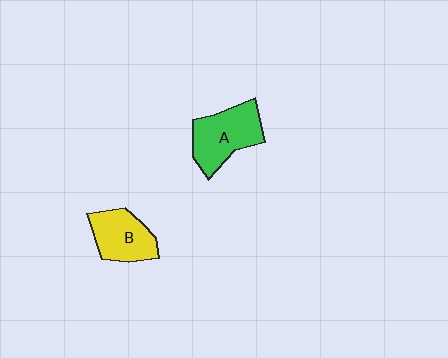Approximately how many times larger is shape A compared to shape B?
Approximately 1.2 times.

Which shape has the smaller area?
Shape B (yellow).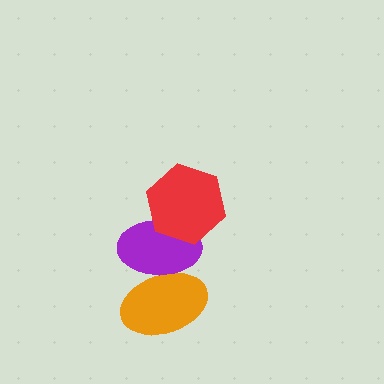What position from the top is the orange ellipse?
The orange ellipse is 3rd from the top.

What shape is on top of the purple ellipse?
The red hexagon is on top of the purple ellipse.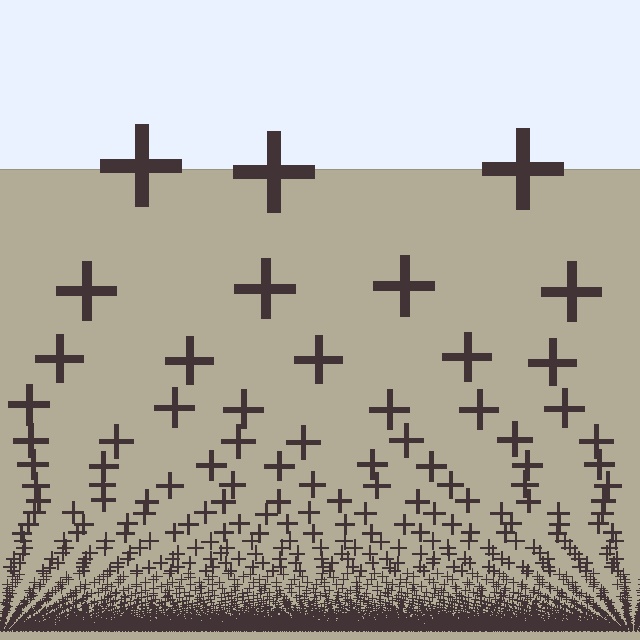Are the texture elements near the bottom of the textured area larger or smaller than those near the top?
Smaller. The gradient is inverted — elements near the bottom are smaller and denser.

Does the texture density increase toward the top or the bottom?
Density increases toward the bottom.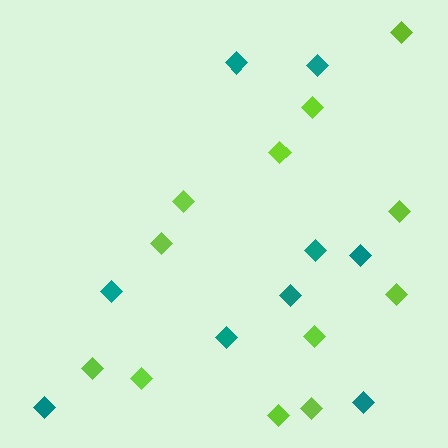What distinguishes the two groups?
There are 2 groups: one group of lime diamonds (12) and one group of teal diamonds (9).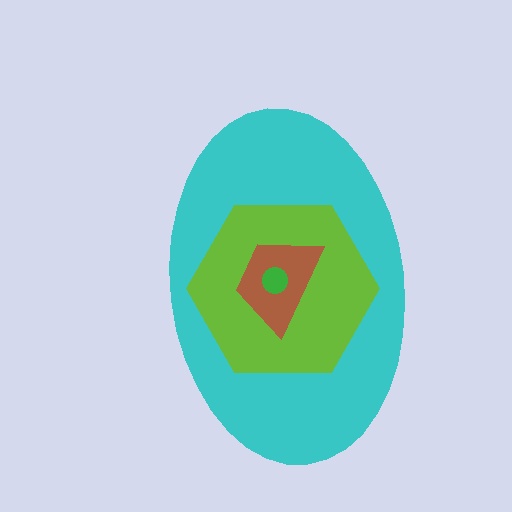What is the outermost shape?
The cyan ellipse.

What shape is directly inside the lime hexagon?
The brown trapezoid.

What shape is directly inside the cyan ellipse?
The lime hexagon.